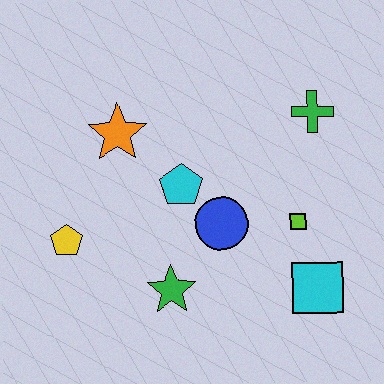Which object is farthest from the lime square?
The yellow pentagon is farthest from the lime square.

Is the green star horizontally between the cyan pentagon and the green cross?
No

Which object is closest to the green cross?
The lime square is closest to the green cross.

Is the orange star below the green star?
No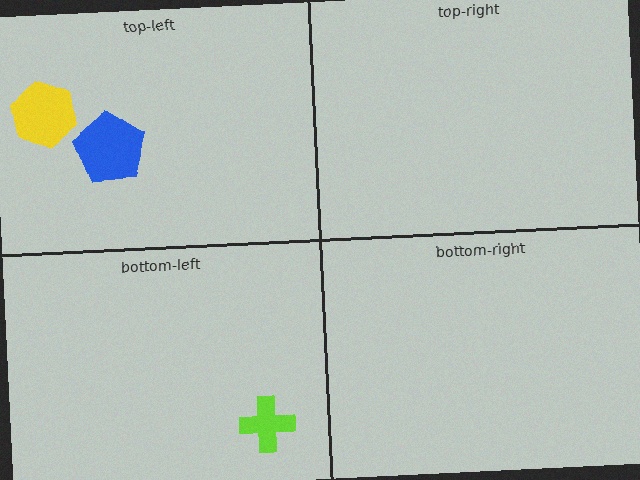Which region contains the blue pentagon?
The top-left region.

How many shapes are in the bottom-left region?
1.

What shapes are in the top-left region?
The yellow hexagon, the blue pentagon.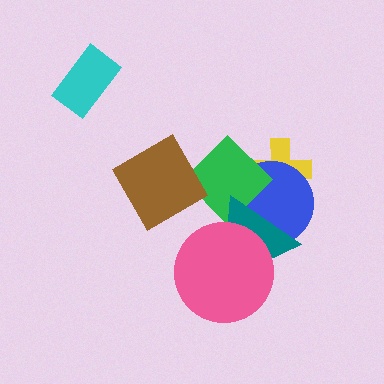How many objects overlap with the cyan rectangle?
0 objects overlap with the cyan rectangle.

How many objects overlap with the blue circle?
3 objects overlap with the blue circle.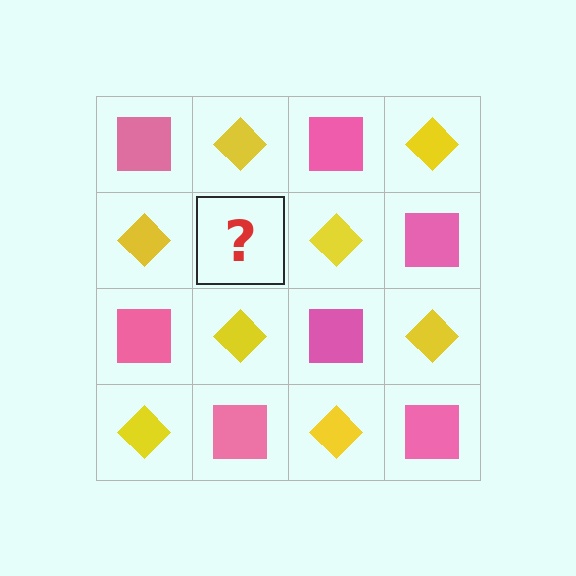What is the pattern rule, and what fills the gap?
The rule is that it alternates pink square and yellow diamond in a checkerboard pattern. The gap should be filled with a pink square.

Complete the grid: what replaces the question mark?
The question mark should be replaced with a pink square.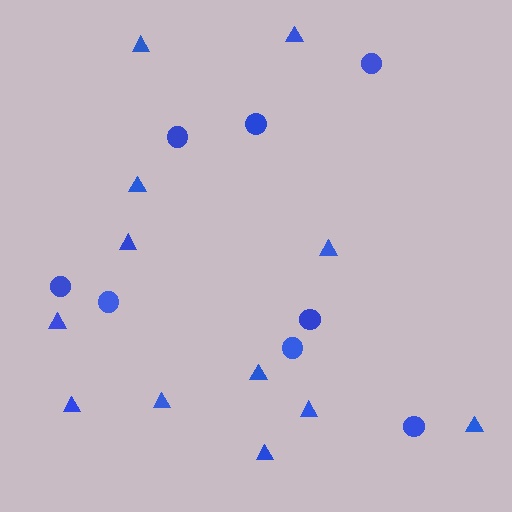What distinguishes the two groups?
There are 2 groups: one group of triangles (12) and one group of circles (8).